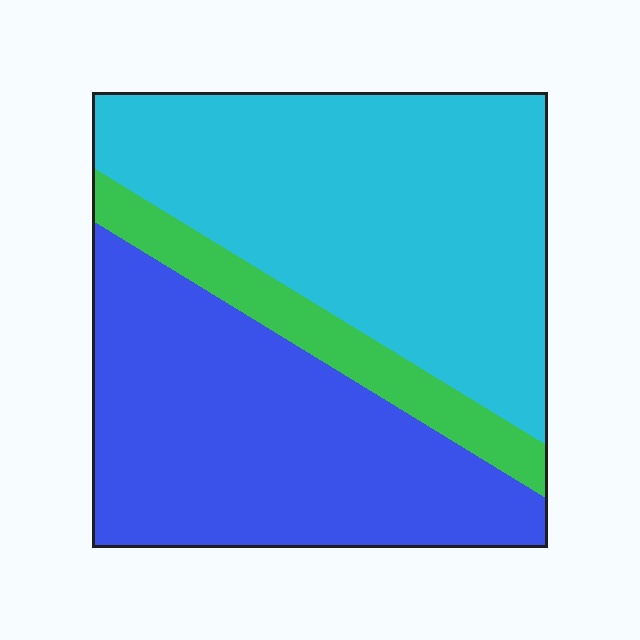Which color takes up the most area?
Cyan, at roughly 45%.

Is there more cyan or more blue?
Cyan.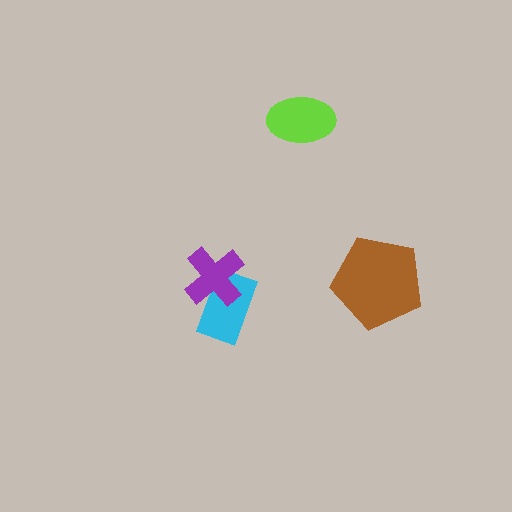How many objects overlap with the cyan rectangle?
1 object overlaps with the cyan rectangle.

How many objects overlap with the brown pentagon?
0 objects overlap with the brown pentagon.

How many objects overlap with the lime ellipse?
0 objects overlap with the lime ellipse.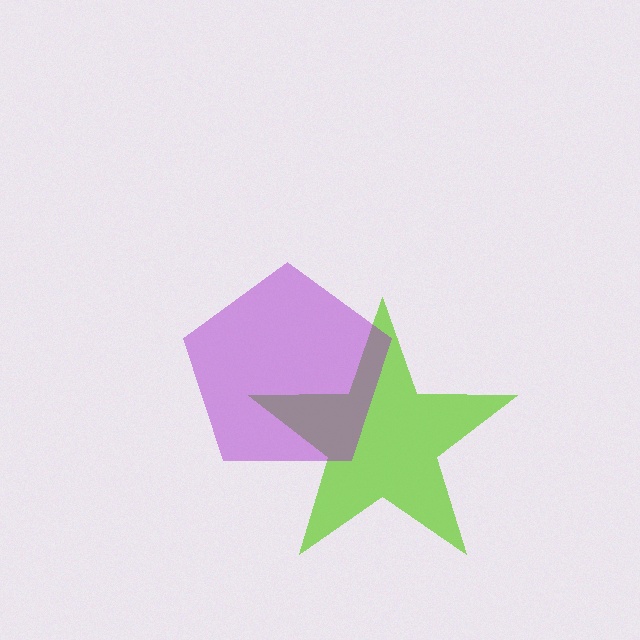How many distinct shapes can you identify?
There are 2 distinct shapes: a lime star, a purple pentagon.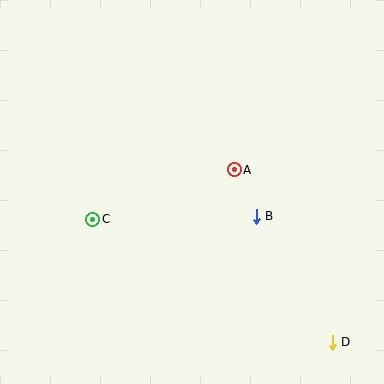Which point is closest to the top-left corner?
Point C is closest to the top-left corner.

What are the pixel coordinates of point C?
Point C is at (93, 219).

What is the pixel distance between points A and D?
The distance between A and D is 198 pixels.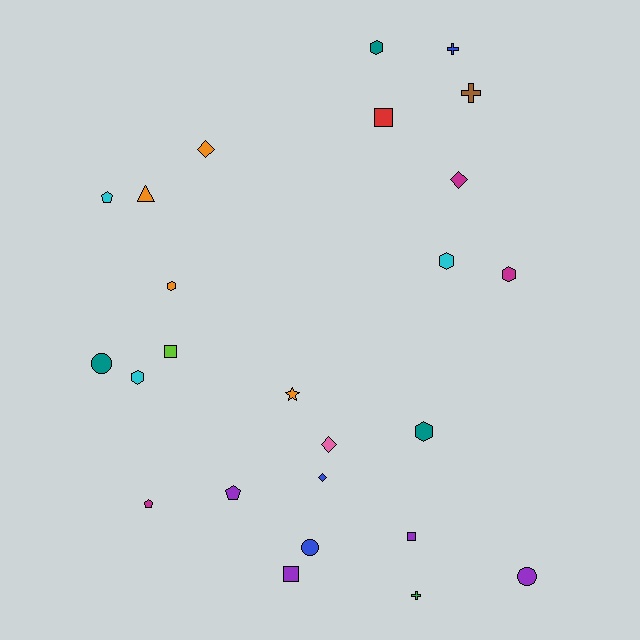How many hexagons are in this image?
There are 6 hexagons.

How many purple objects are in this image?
There are 4 purple objects.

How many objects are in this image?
There are 25 objects.